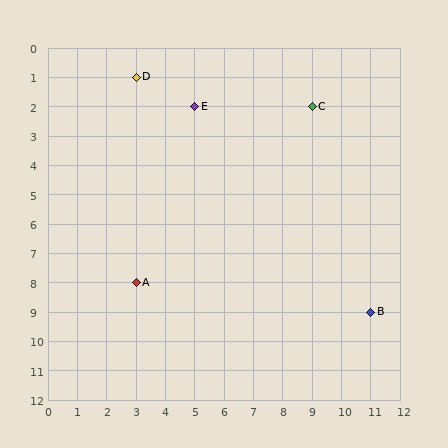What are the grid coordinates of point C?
Point C is at grid coordinates (9, 2).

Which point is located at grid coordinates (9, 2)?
Point C is at (9, 2).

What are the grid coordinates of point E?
Point E is at grid coordinates (5, 2).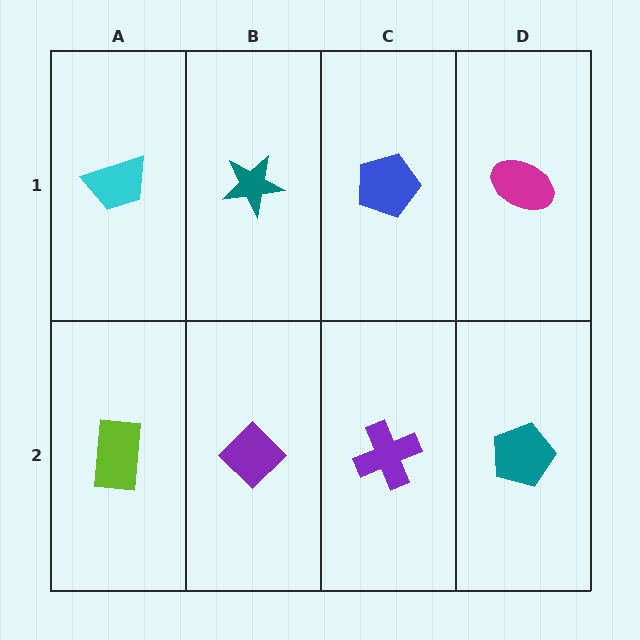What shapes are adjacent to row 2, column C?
A blue pentagon (row 1, column C), a purple diamond (row 2, column B), a teal pentagon (row 2, column D).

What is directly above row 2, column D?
A magenta ellipse.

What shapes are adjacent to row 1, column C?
A purple cross (row 2, column C), a teal star (row 1, column B), a magenta ellipse (row 1, column D).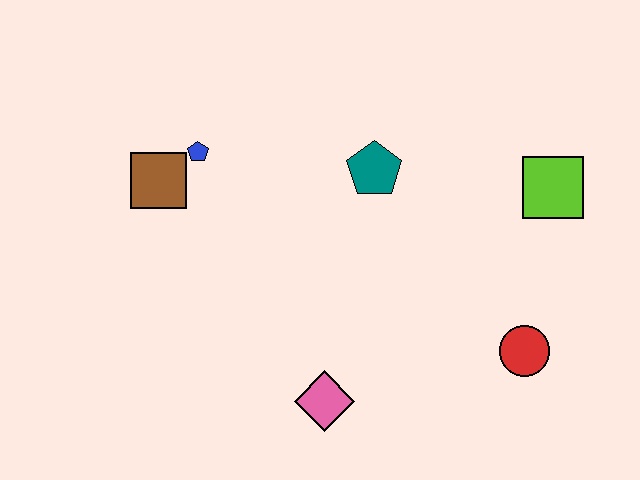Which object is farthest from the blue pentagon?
The red circle is farthest from the blue pentagon.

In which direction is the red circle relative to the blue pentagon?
The red circle is to the right of the blue pentagon.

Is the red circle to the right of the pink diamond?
Yes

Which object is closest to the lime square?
The red circle is closest to the lime square.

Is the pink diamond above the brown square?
No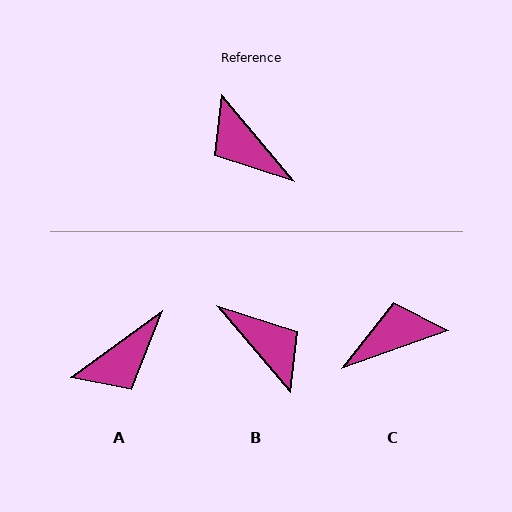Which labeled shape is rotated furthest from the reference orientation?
B, about 179 degrees away.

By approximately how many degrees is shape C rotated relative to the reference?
Approximately 110 degrees clockwise.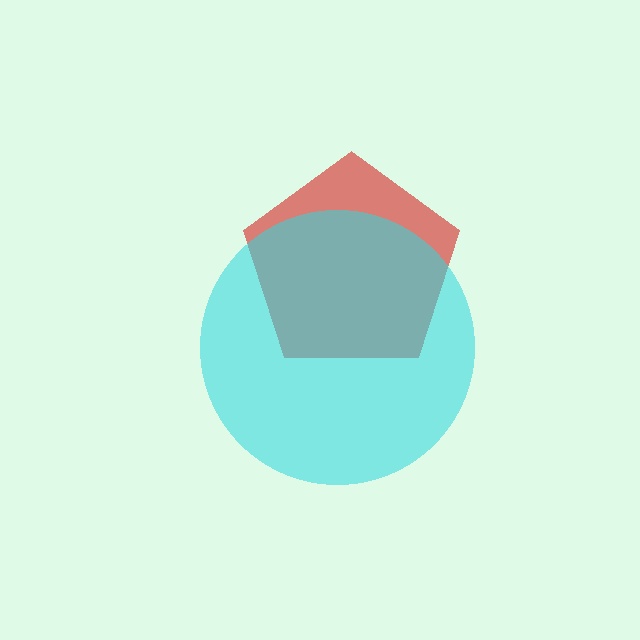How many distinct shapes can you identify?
There are 2 distinct shapes: a red pentagon, a cyan circle.